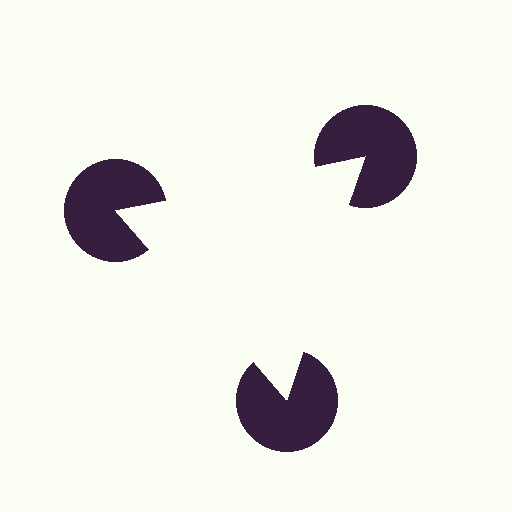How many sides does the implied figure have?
3 sides.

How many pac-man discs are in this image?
There are 3 — one at each vertex of the illusory triangle.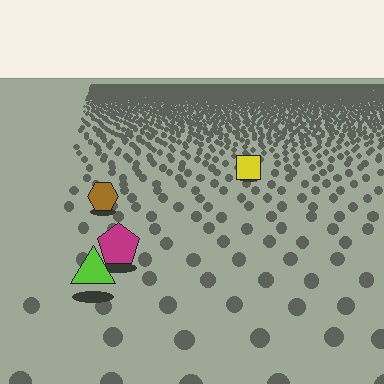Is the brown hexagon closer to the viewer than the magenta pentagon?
No. The magenta pentagon is closer — you can tell from the texture gradient: the ground texture is coarser near it.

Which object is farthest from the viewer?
The yellow square is farthest from the viewer. It appears smaller and the ground texture around it is denser.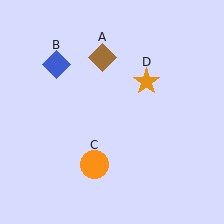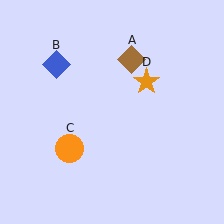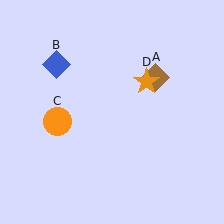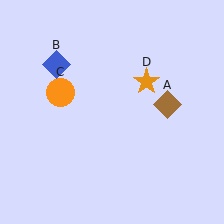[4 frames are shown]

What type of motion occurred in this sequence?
The brown diamond (object A), orange circle (object C) rotated clockwise around the center of the scene.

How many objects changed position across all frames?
2 objects changed position: brown diamond (object A), orange circle (object C).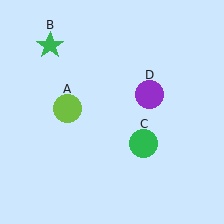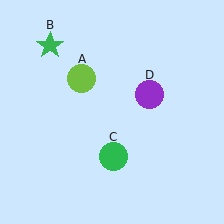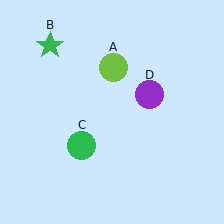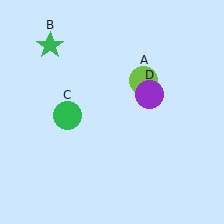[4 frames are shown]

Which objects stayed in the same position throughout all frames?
Green star (object B) and purple circle (object D) remained stationary.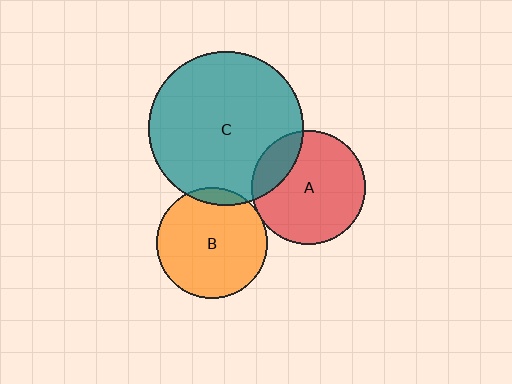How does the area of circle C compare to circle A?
Approximately 1.8 times.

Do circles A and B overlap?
Yes.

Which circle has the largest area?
Circle C (teal).